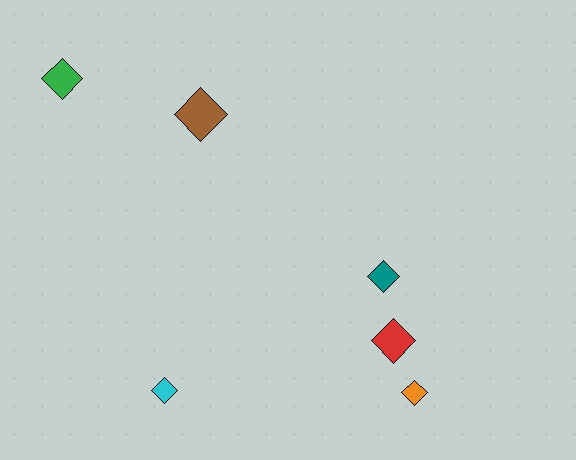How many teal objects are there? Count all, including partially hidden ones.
There is 1 teal object.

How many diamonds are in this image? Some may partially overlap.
There are 6 diamonds.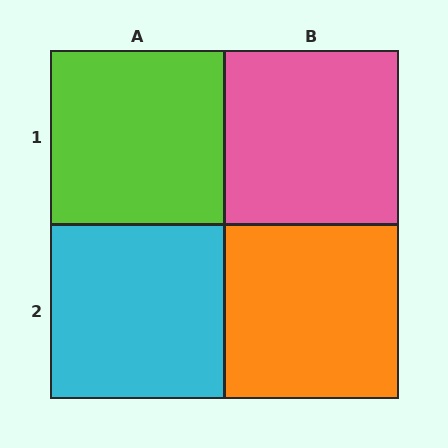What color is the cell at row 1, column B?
Pink.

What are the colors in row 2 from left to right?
Cyan, orange.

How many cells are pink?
1 cell is pink.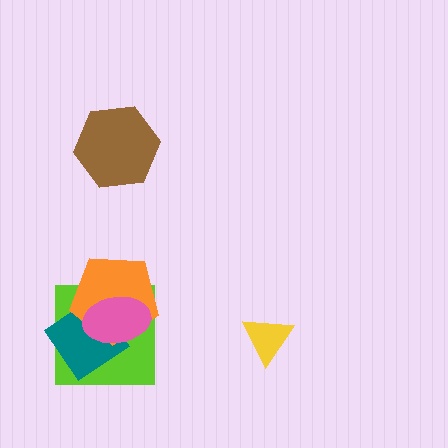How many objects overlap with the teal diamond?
3 objects overlap with the teal diamond.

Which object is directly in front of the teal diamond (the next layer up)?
The orange pentagon is directly in front of the teal diamond.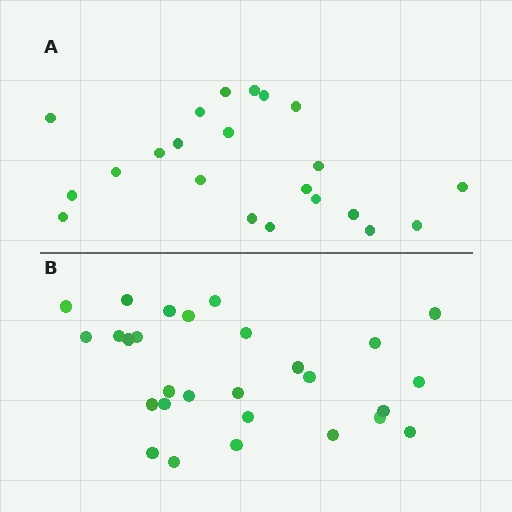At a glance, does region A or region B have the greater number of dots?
Region B (the bottom region) has more dots.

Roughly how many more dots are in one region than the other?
Region B has about 6 more dots than region A.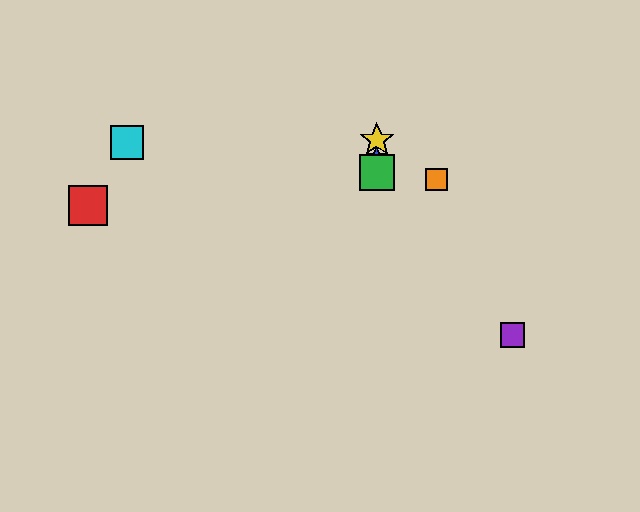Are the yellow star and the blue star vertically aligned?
Yes, both are at x≈377.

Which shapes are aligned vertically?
The blue star, the green square, the yellow star are aligned vertically.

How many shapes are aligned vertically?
3 shapes (the blue star, the green square, the yellow star) are aligned vertically.